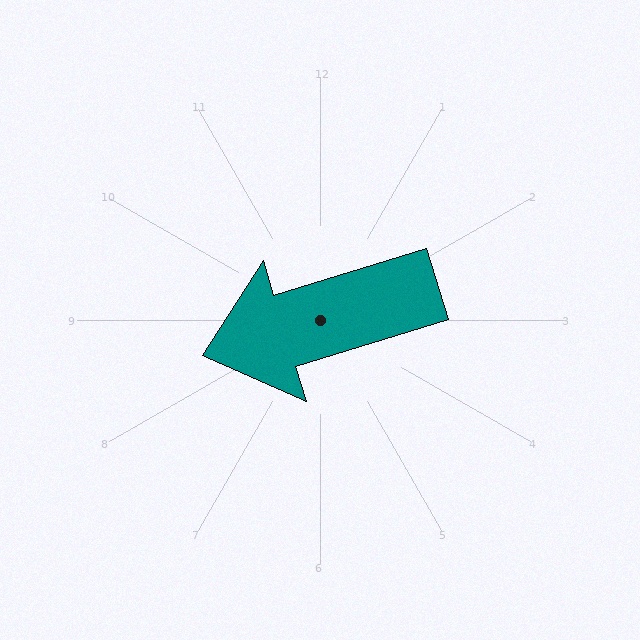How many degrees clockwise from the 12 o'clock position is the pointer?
Approximately 253 degrees.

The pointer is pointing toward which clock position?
Roughly 8 o'clock.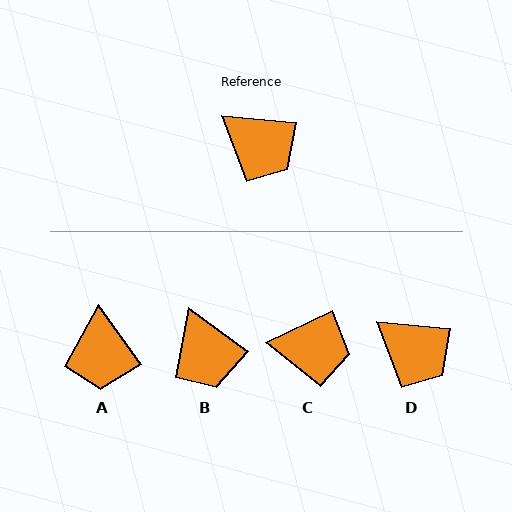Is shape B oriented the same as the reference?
No, it is off by about 31 degrees.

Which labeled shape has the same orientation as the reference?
D.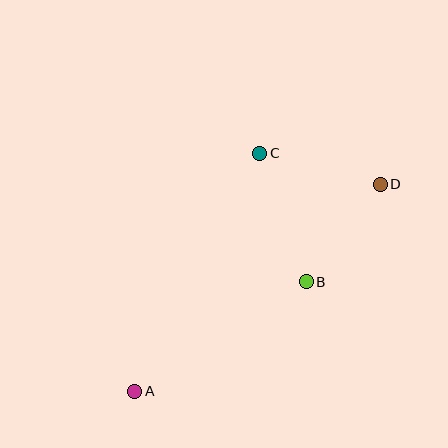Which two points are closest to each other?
Points B and D are closest to each other.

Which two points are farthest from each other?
Points A and D are farthest from each other.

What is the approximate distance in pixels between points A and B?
The distance between A and B is approximately 204 pixels.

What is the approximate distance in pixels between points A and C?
The distance between A and C is approximately 269 pixels.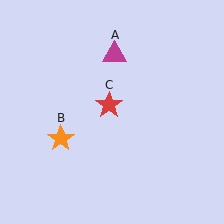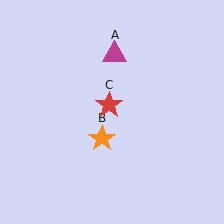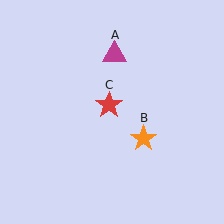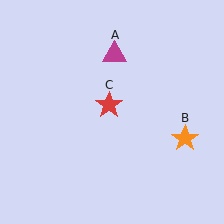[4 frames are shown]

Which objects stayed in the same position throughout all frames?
Magenta triangle (object A) and red star (object C) remained stationary.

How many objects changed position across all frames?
1 object changed position: orange star (object B).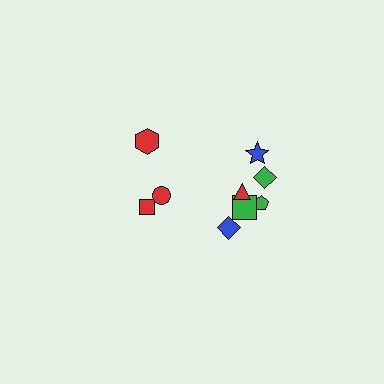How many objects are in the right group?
There are 6 objects.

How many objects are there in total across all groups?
There are 9 objects.